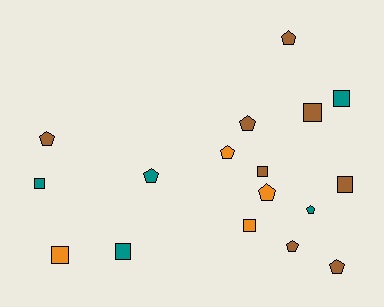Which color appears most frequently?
Brown, with 8 objects.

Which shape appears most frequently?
Pentagon, with 9 objects.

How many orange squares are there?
There are 2 orange squares.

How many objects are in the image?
There are 17 objects.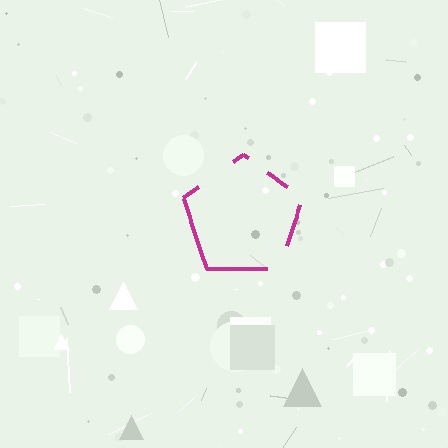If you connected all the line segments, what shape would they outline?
They would outline a pentagon.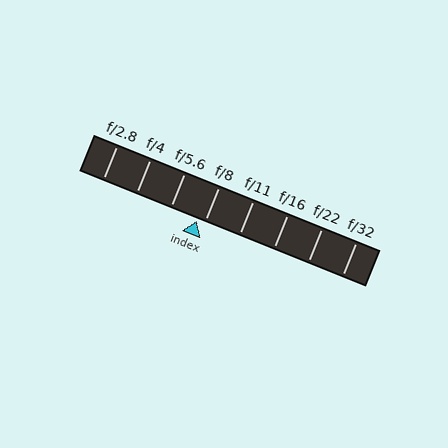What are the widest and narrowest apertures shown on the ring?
The widest aperture shown is f/2.8 and the narrowest is f/32.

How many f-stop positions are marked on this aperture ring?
There are 8 f-stop positions marked.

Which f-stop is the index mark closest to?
The index mark is closest to f/8.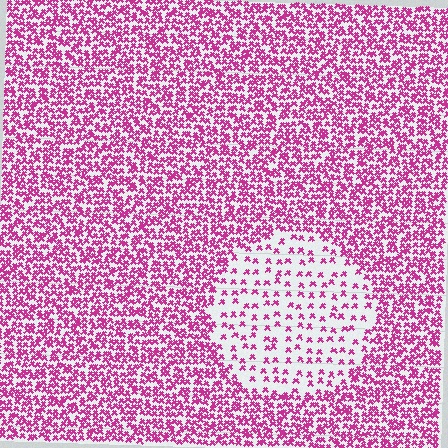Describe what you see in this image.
The image contains small magenta elements arranged at two different densities. A circle-shaped region is visible where the elements are less densely packed than the surrounding area.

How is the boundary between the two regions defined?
The boundary is defined by a change in element density (approximately 2.8x ratio). All elements are the same color, size, and shape.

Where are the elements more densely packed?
The elements are more densely packed outside the circle boundary.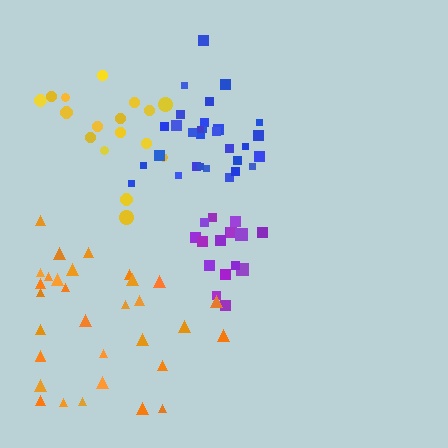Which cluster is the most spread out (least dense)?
Yellow.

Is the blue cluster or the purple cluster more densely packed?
Blue.